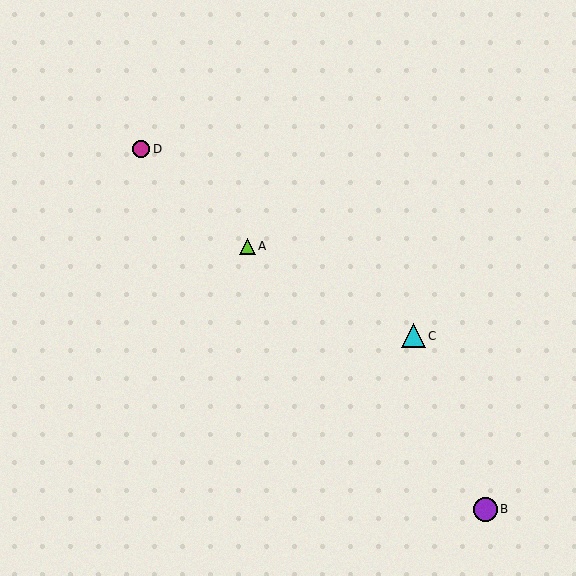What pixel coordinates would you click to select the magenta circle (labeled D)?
Click at (141, 149) to select the magenta circle D.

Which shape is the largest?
The purple circle (labeled B) is the largest.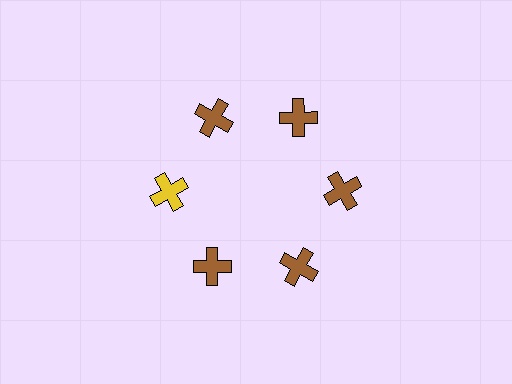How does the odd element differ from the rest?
It has a different color: yellow instead of brown.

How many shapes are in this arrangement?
There are 6 shapes arranged in a ring pattern.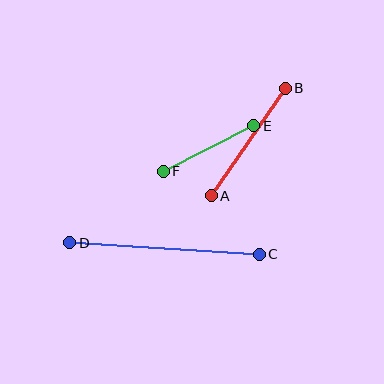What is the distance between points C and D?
The distance is approximately 190 pixels.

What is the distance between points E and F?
The distance is approximately 101 pixels.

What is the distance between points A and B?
The distance is approximately 130 pixels.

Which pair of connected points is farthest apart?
Points C and D are farthest apart.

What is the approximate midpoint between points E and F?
The midpoint is at approximately (209, 149) pixels.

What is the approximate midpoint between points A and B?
The midpoint is at approximately (248, 142) pixels.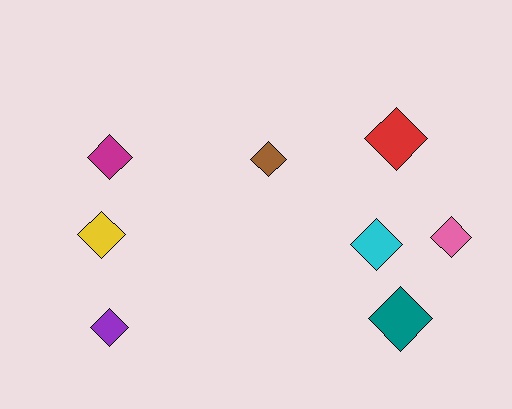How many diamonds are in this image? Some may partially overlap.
There are 8 diamonds.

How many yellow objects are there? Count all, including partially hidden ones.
There is 1 yellow object.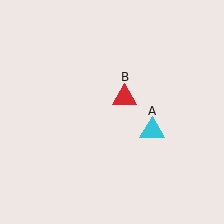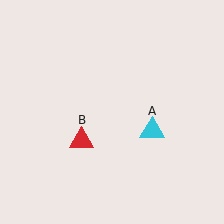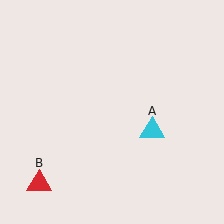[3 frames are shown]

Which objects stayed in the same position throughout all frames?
Cyan triangle (object A) remained stationary.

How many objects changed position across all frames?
1 object changed position: red triangle (object B).